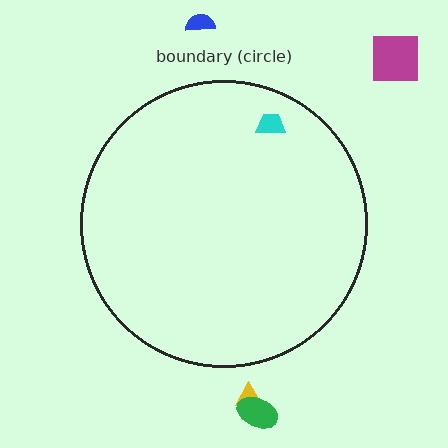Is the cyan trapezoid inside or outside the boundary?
Inside.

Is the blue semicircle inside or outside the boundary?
Outside.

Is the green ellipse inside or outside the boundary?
Outside.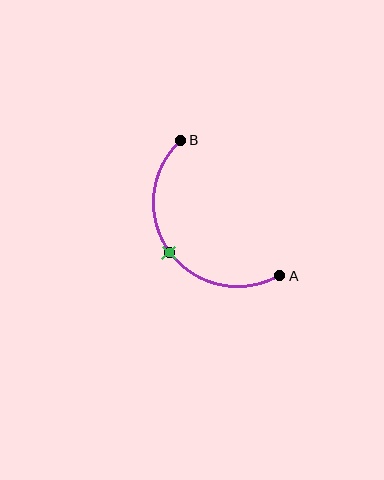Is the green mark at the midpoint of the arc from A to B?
Yes. The green mark lies on the arc at equal arc-length from both A and B — it is the arc midpoint.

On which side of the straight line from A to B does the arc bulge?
The arc bulges below and to the left of the straight line connecting A and B.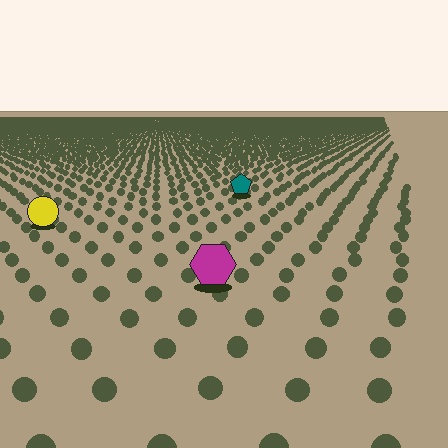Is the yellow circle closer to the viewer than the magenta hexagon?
No. The magenta hexagon is closer — you can tell from the texture gradient: the ground texture is coarser near it.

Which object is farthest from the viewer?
The teal pentagon is farthest from the viewer. It appears smaller and the ground texture around it is denser.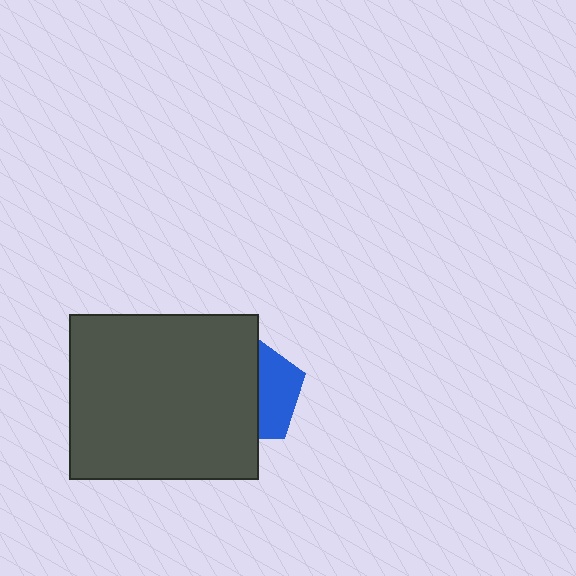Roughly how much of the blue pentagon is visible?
A small part of it is visible (roughly 38%).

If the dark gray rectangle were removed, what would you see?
You would see the complete blue pentagon.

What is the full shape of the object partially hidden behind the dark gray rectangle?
The partially hidden object is a blue pentagon.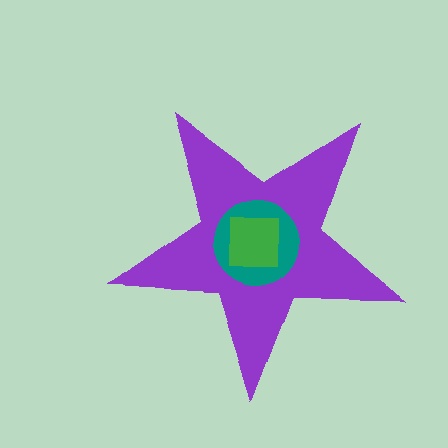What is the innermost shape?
The green square.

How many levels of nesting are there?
3.